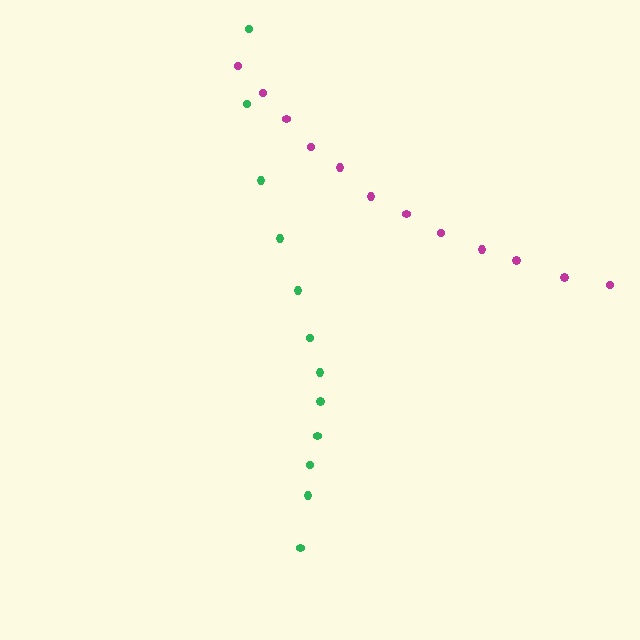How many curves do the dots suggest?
There are 2 distinct paths.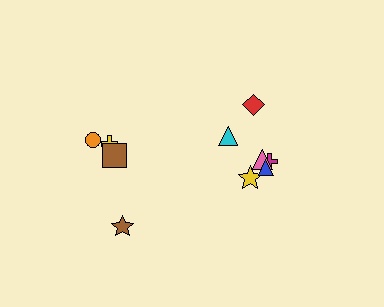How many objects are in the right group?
There are 6 objects.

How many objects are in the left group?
There are 4 objects.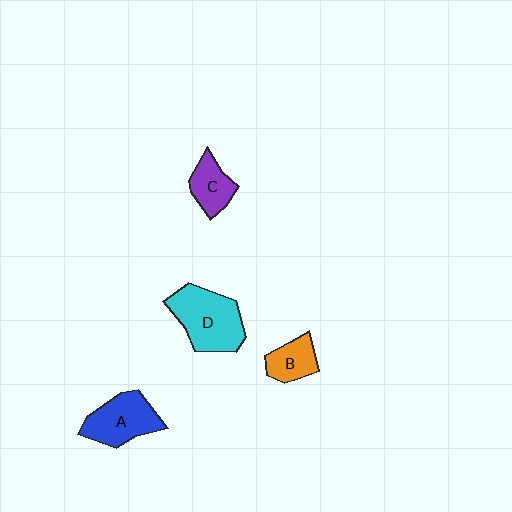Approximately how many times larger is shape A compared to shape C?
Approximately 1.6 times.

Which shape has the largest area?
Shape D (cyan).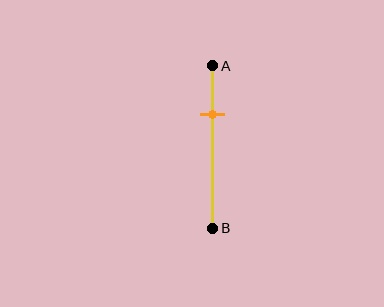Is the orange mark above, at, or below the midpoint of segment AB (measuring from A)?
The orange mark is above the midpoint of segment AB.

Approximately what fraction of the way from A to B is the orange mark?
The orange mark is approximately 30% of the way from A to B.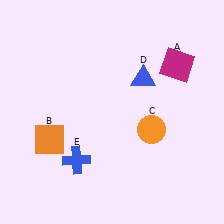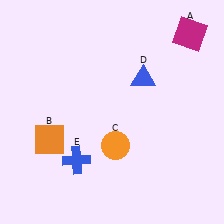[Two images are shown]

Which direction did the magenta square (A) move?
The magenta square (A) moved up.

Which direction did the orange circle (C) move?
The orange circle (C) moved left.